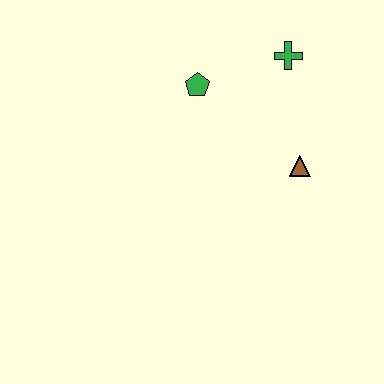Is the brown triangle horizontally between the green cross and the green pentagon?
No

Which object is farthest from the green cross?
The brown triangle is farthest from the green cross.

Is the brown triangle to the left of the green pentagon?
No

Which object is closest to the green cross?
The green pentagon is closest to the green cross.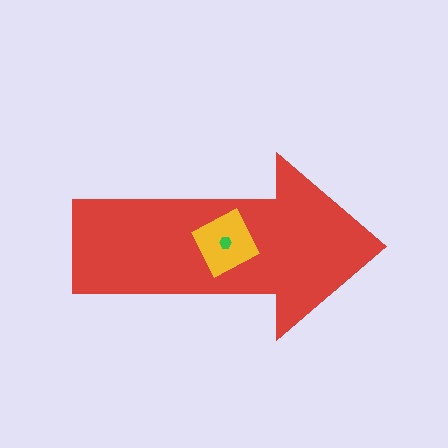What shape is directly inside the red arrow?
The yellow square.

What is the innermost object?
The green hexagon.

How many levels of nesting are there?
3.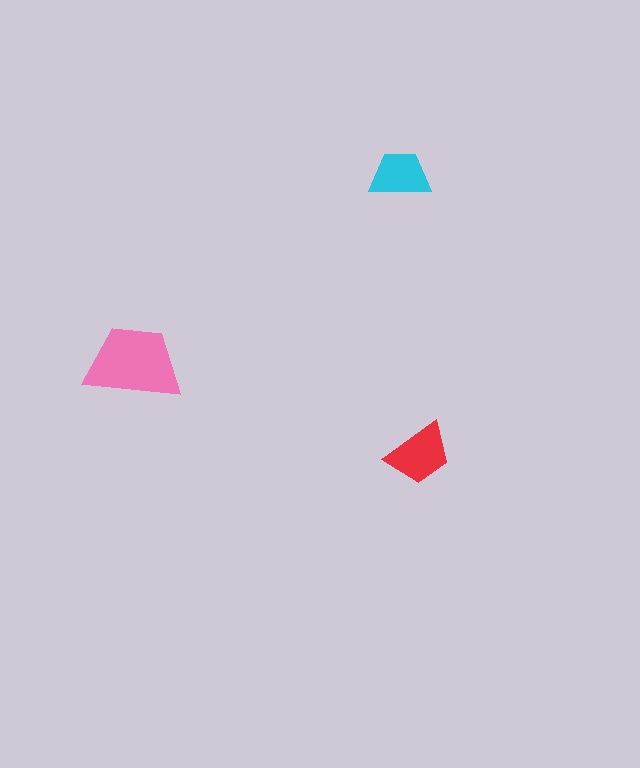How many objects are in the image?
There are 3 objects in the image.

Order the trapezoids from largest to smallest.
the pink one, the red one, the cyan one.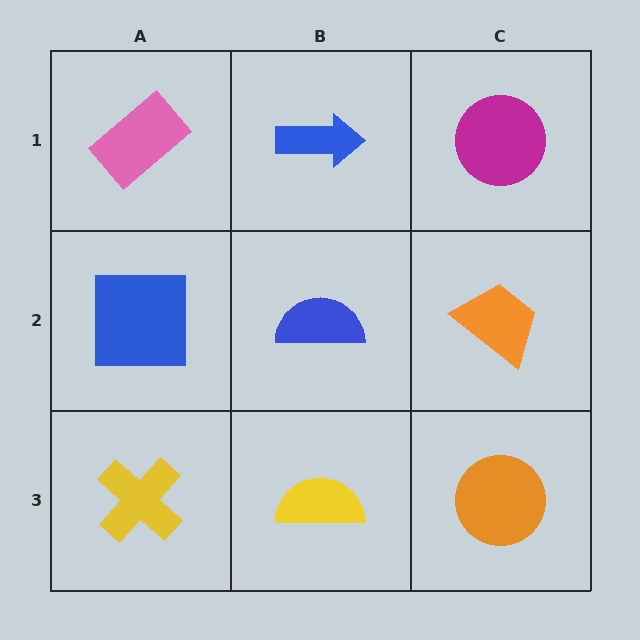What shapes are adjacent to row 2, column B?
A blue arrow (row 1, column B), a yellow semicircle (row 3, column B), a blue square (row 2, column A), an orange trapezoid (row 2, column C).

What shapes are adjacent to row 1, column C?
An orange trapezoid (row 2, column C), a blue arrow (row 1, column B).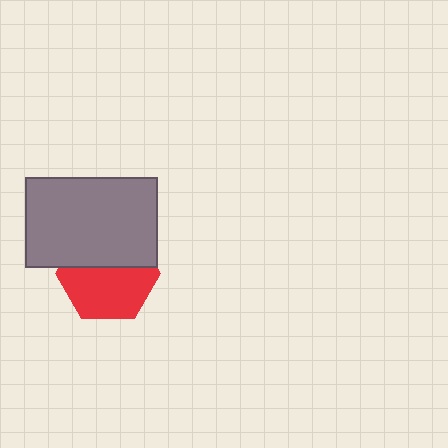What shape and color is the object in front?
The object in front is a gray rectangle.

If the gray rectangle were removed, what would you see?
You would see the complete red hexagon.